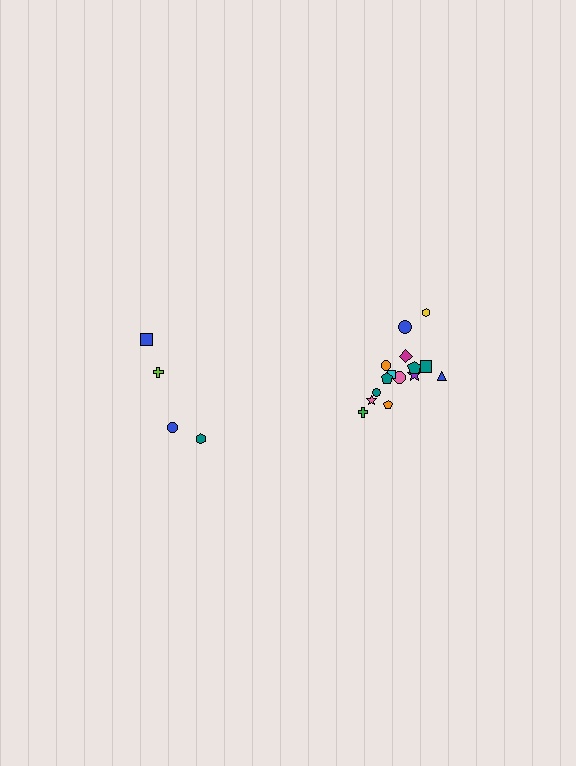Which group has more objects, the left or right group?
The right group.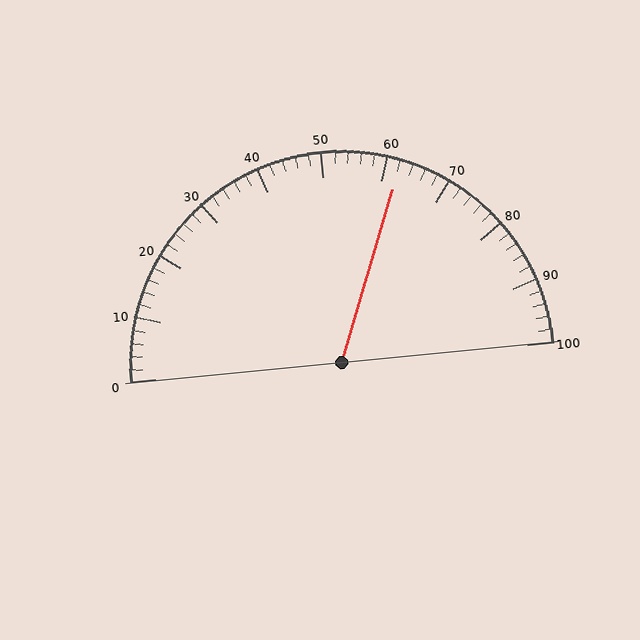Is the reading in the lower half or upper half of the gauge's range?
The reading is in the upper half of the range (0 to 100).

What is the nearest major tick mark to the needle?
The nearest major tick mark is 60.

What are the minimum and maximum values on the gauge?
The gauge ranges from 0 to 100.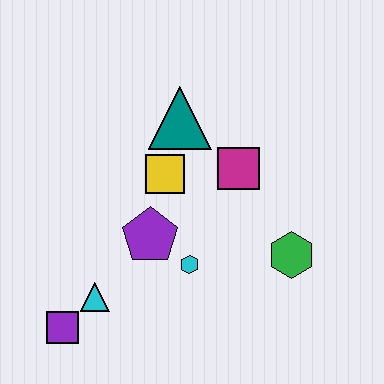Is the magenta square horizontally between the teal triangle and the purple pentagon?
No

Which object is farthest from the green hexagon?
The purple square is farthest from the green hexagon.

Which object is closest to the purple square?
The cyan triangle is closest to the purple square.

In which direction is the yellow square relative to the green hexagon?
The yellow square is to the left of the green hexagon.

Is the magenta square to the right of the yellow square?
Yes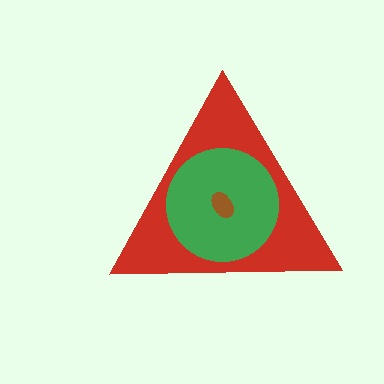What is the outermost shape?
The red triangle.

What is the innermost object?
The brown ellipse.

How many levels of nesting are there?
3.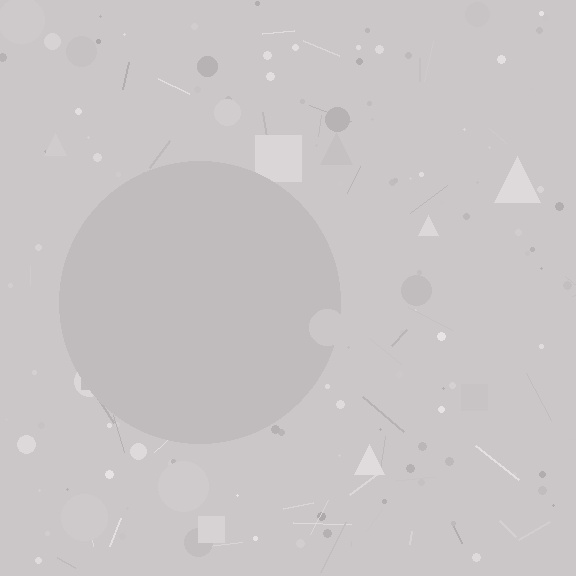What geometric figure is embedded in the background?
A circle is embedded in the background.